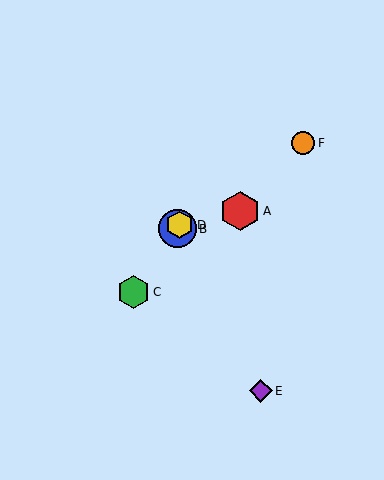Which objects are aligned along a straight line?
Objects B, C, D are aligned along a straight line.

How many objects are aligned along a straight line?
3 objects (B, C, D) are aligned along a straight line.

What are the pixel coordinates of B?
Object B is at (177, 229).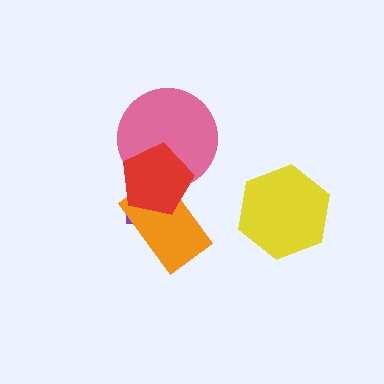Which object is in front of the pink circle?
The red pentagon is in front of the pink circle.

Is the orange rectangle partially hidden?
Yes, it is partially covered by another shape.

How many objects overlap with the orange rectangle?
2 objects overlap with the orange rectangle.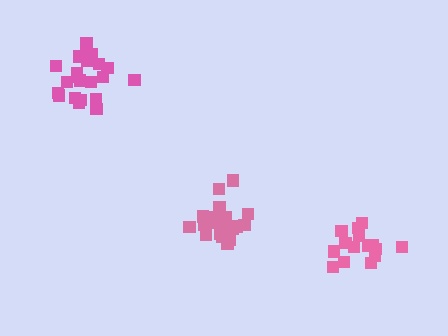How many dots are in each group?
Group 1: 21 dots, Group 2: 21 dots, Group 3: 15 dots (57 total).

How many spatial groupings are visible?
There are 3 spatial groupings.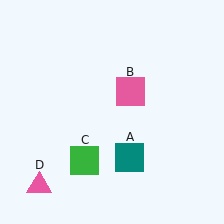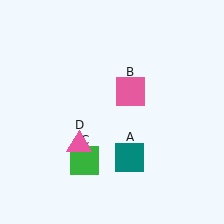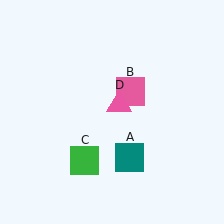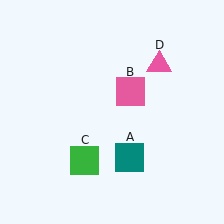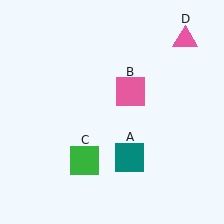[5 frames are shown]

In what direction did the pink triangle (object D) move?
The pink triangle (object D) moved up and to the right.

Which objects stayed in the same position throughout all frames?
Teal square (object A) and pink square (object B) and green square (object C) remained stationary.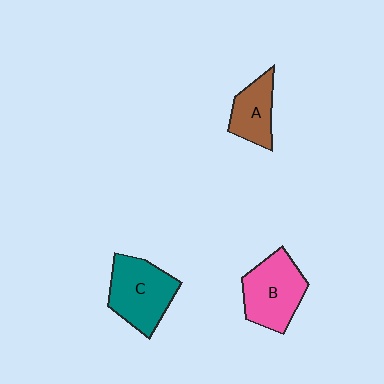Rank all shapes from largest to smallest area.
From largest to smallest: C (teal), B (pink), A (brown).